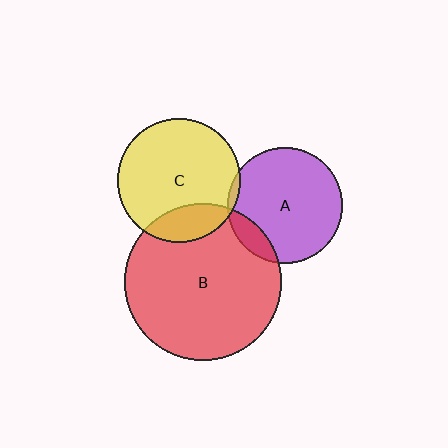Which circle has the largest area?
Circle B (red).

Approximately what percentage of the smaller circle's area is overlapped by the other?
Approximately 20%.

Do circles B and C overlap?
Yes.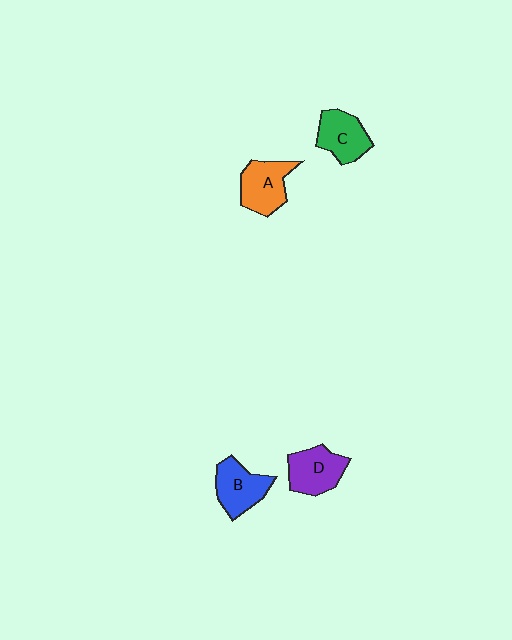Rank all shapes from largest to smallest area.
From largest to smallest: A (orange), D (purple), B (blue), C (green).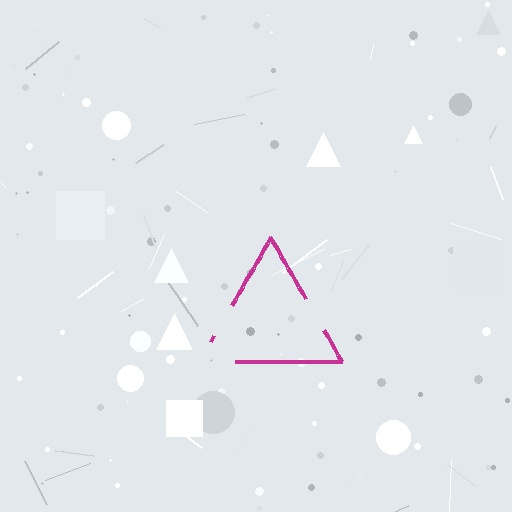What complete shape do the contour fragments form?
The contour fragments form a triangle.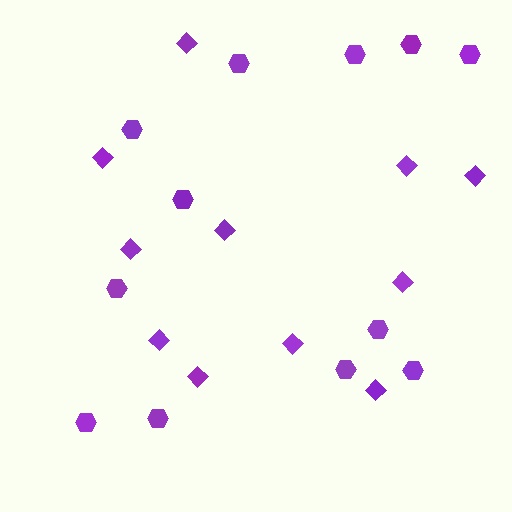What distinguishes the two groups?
There are 2 groups: one group of hexagons (12) and one group of diamonds (11).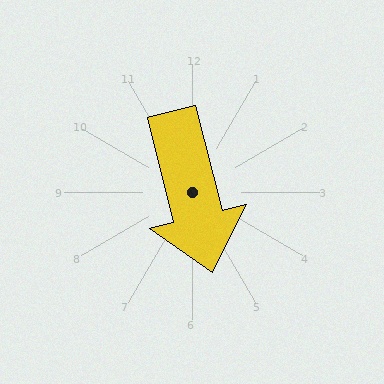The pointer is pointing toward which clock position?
Roughly 6 o'clock.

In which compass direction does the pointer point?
South.